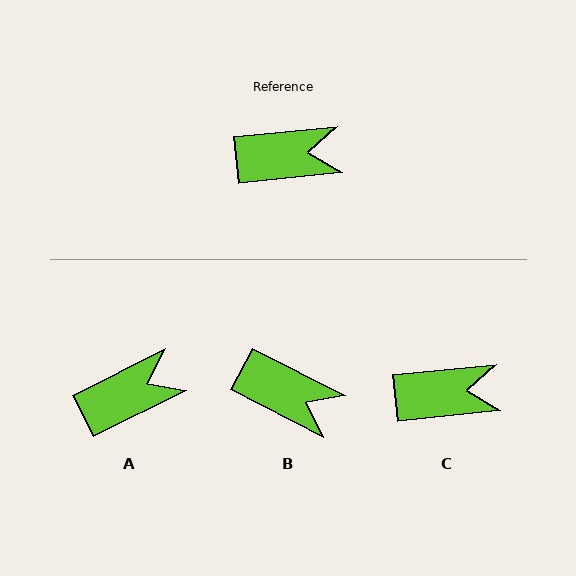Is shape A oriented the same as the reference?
No, it is off by about 21 degrees.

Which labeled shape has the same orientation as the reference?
C.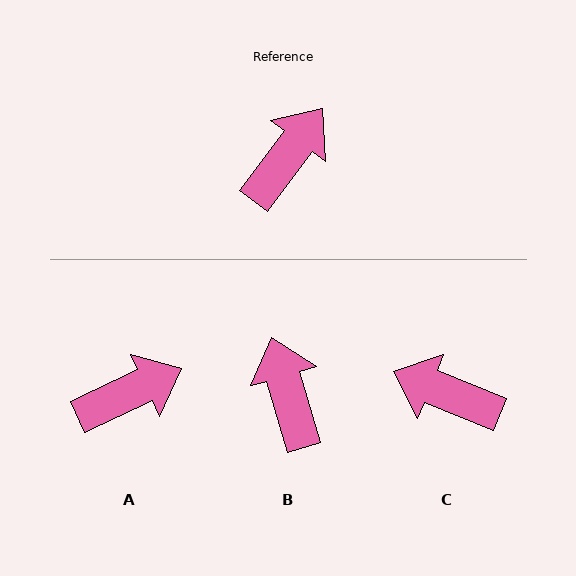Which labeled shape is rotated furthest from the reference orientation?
C, about 105 degrees away.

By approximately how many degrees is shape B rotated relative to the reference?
Approximately 53 degrees counter-clockwise.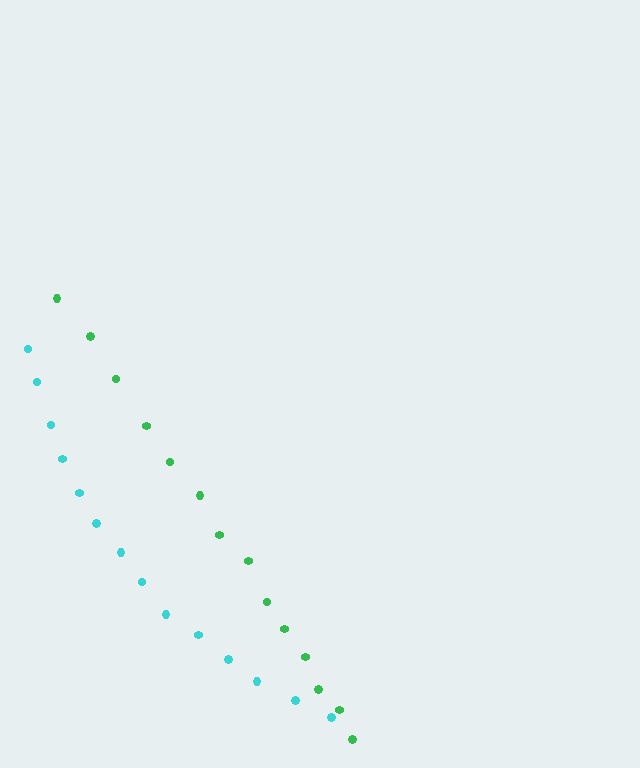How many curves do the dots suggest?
There are 2 distinct paths.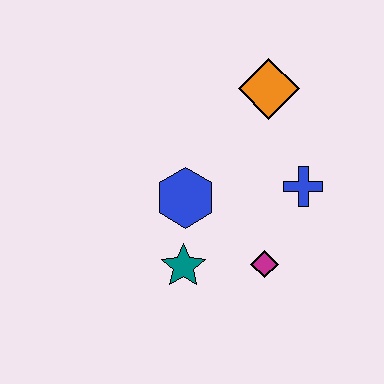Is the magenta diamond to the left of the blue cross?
Yes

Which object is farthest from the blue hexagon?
The orange diamond is farthest from the blue hexagon.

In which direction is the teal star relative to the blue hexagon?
The teal star is below the blue hexagon.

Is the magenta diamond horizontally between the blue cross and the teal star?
Yes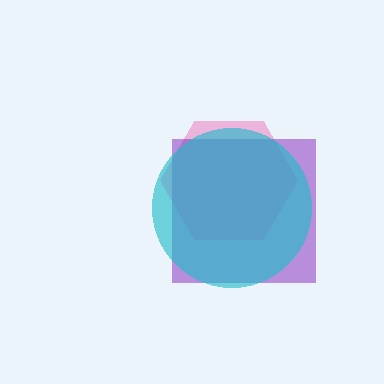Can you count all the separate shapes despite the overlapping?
Yes, there are 3 separate shapes.